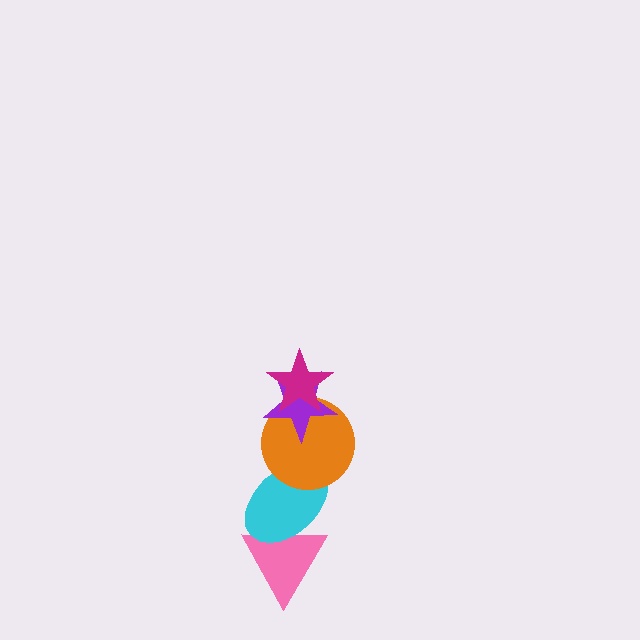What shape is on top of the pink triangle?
The cyan ellipse is on top of the pink triangle.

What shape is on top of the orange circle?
The purple star is on top of the orange circle.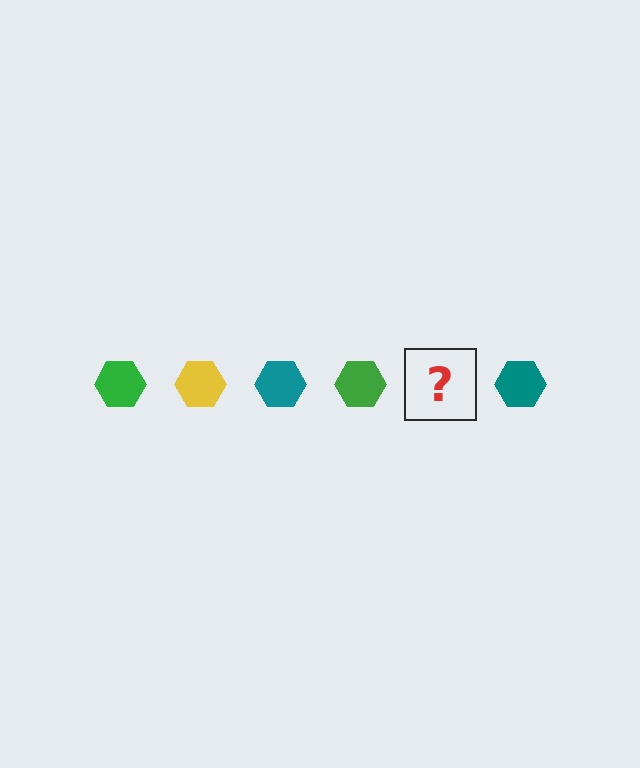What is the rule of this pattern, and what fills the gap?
The rule is that the pattern cycles through green, yellow, teal hexagons. The gap should be filled with a yellow hexagon.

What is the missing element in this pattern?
The missing element is a yellow hexagon.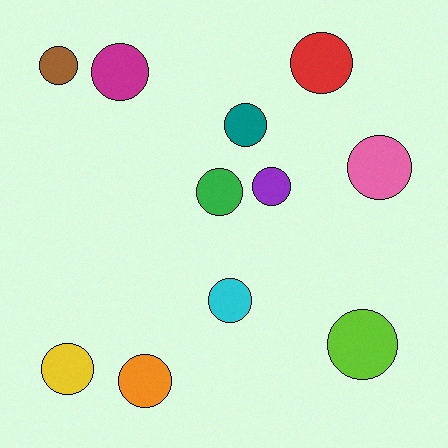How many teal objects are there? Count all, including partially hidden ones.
There is 1 teal object.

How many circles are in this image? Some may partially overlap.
There are 11 circles.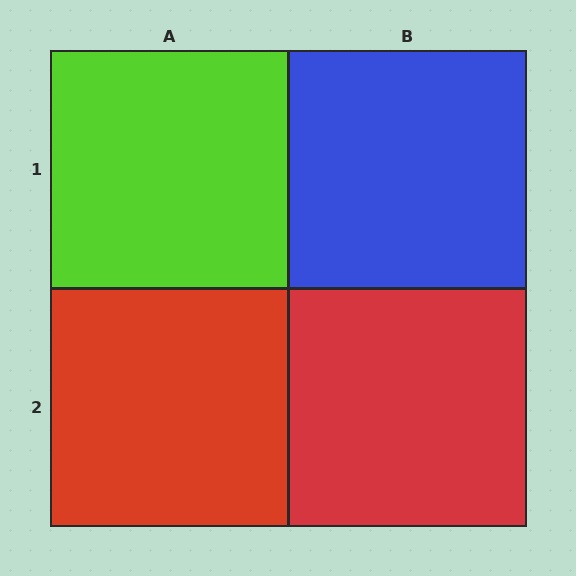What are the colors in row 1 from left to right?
Lime, blue.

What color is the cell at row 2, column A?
Red.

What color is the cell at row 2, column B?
Red.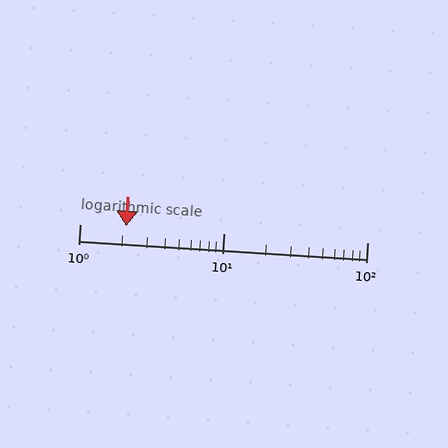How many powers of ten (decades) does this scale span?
The scale spans 2 decades, from 1 to 100.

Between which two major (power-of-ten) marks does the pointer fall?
The pointer is between 1 and 10.